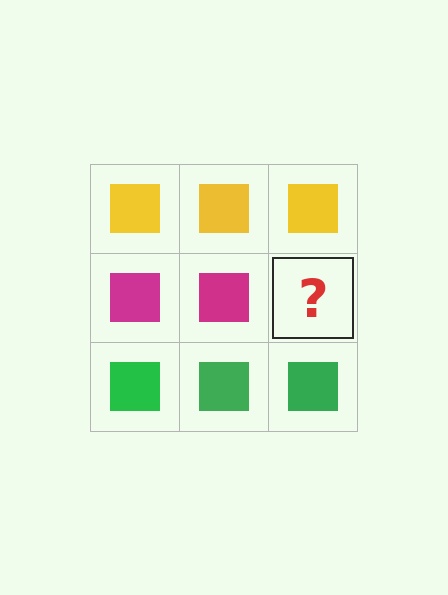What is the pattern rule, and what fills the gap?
The rule is that each row has a consistent color. The gap should be filled with a magenta square.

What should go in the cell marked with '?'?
The missing cell should contain a magenta square.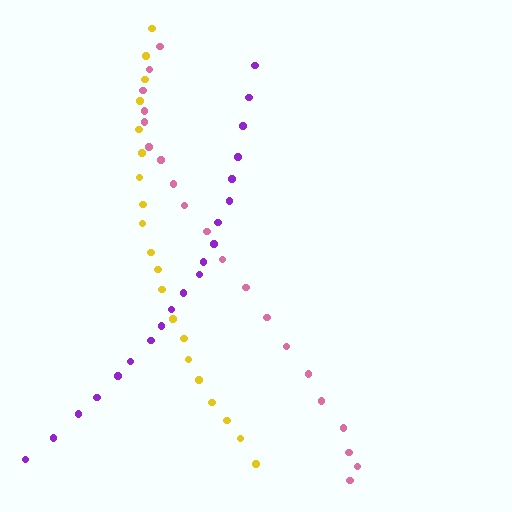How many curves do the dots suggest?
There are 3 distinct paths.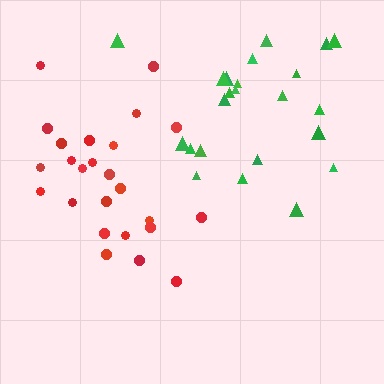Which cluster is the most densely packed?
Red.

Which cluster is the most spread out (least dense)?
Green.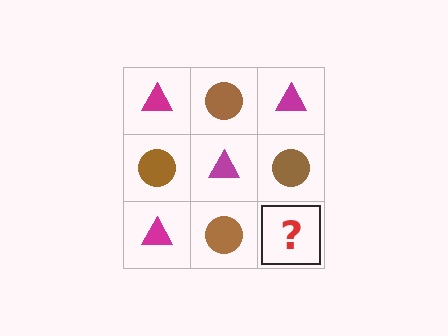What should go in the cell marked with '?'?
The missing cell should contain a magenta triangle.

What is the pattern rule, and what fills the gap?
The rule is that it alternates magenta triangle and brown circle in a checkerboard pattern. The gap should be filled with a magenta triangle.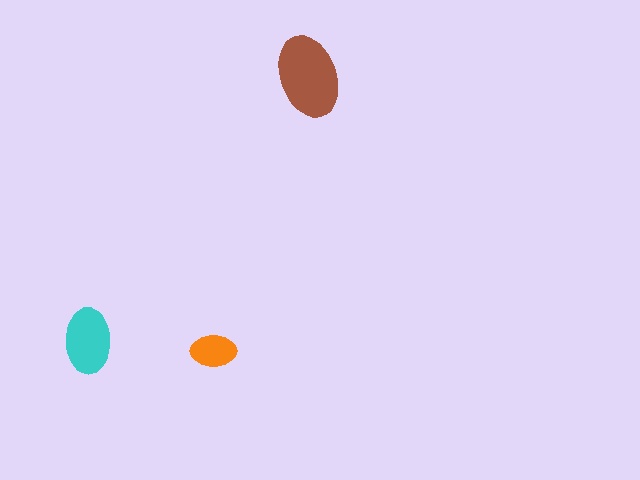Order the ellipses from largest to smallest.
the brown one, the cyan one, the orange one.